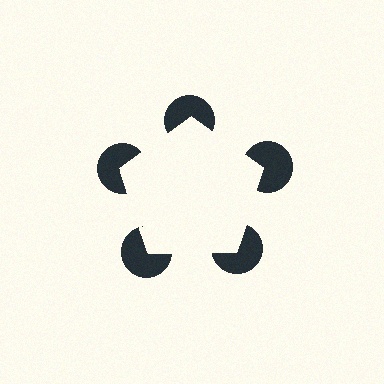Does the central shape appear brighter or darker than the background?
It typically appears slightly brighter than the background, even though no actual brightness change is drawn.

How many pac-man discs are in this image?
There are 5 — one at each vertex of the illusory pentagon.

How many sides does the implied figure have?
5 sides.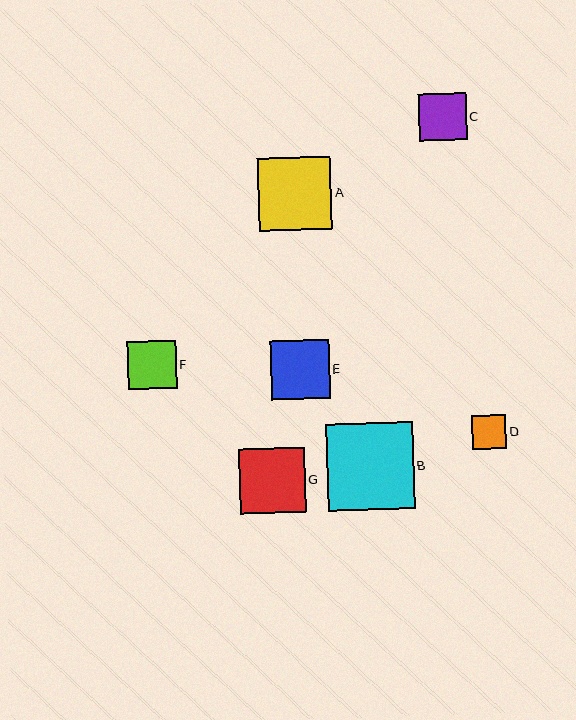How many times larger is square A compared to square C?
Square A is approximately 1.5 times the size of square C.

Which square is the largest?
Square B is the largest with a size of approximately 87 pixels.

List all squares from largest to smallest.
From largest to smallest: B, A, G, E, F, C, D.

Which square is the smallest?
Square D is the smallest with a size of approximately 34 pixels.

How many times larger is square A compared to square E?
Square A is approximately 1.2 times the size of square E.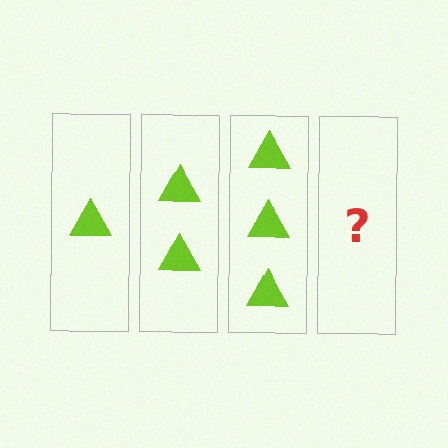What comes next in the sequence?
The next element should be 4 triangles.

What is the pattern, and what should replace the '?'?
The pattern is that each step adds one more triangle. The '?' should be 4 triangles.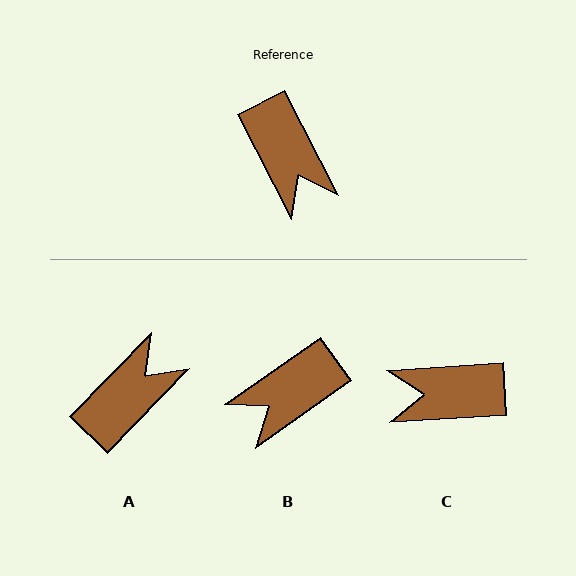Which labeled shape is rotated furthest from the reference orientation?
C, about 113 degrees away.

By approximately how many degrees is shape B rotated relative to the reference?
Approximately 82 degrees clockwise.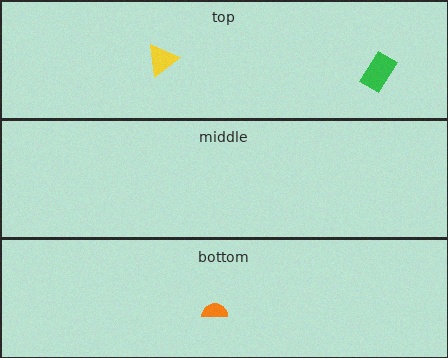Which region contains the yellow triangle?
The top region.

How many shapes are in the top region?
2.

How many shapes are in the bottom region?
1.